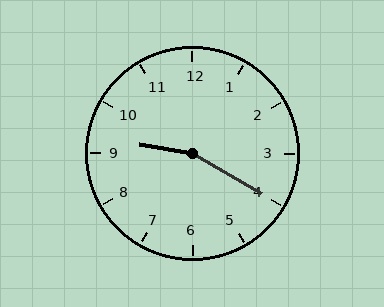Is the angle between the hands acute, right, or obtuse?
It is obtuse.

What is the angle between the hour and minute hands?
Approximately 160 degrees.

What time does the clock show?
9:20.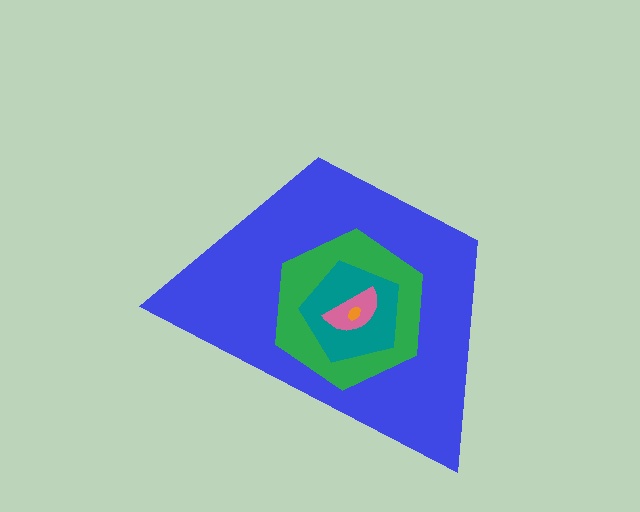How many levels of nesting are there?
5.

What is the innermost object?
The orange ellipse.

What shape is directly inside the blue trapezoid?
The green hexagon.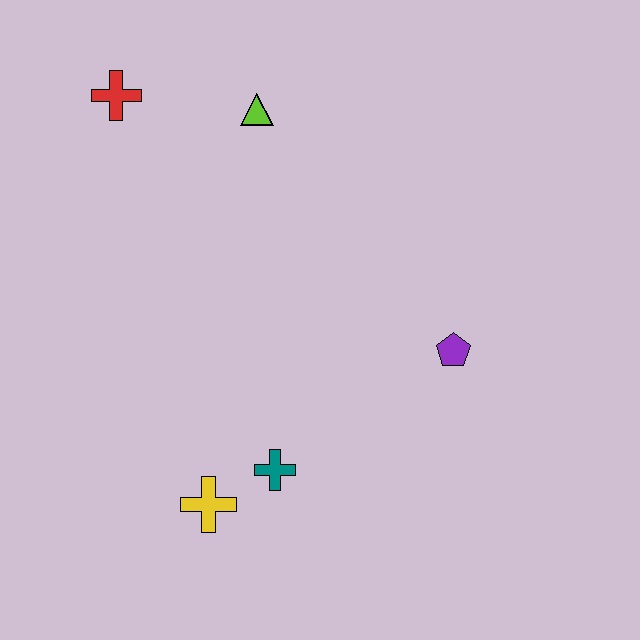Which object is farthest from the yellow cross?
The red cross is farthest from the yellow cross.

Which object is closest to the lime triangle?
The red cross is closest to the lime triangle.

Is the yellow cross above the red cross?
No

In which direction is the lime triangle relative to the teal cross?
The lime triangle is above the teal cross.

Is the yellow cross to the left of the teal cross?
Yes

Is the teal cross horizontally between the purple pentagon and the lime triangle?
Yes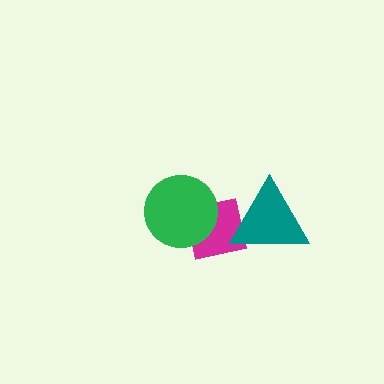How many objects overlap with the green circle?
1 object overlaps with the green circle.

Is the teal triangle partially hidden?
No, no other shape covers it.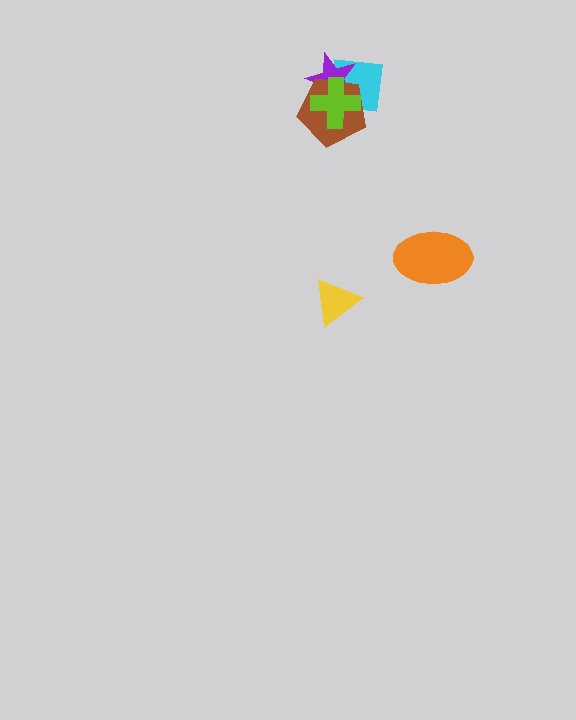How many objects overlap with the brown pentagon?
3 objects overlap with the brown pentagon.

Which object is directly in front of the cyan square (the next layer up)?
The purple star is directly in front of the cyan square.